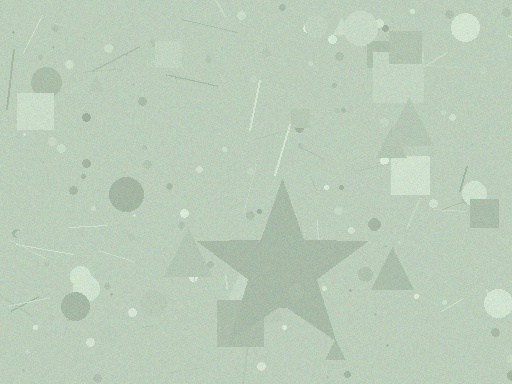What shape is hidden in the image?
A star is hidden in the image.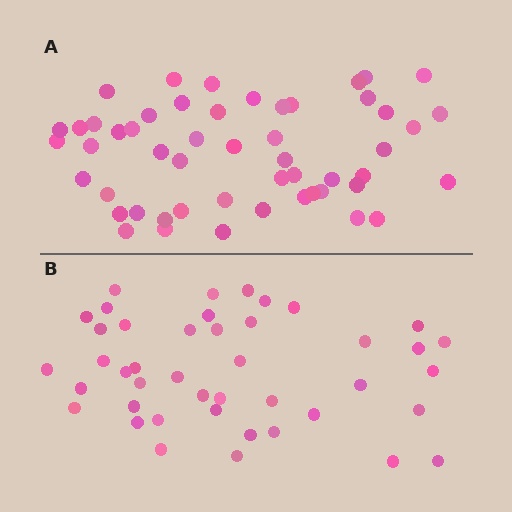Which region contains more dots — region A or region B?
Region A (the top region) has more dots.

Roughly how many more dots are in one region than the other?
Region A has roughly 8 or so more dots than region B.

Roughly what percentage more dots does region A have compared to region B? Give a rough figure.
About 20% more.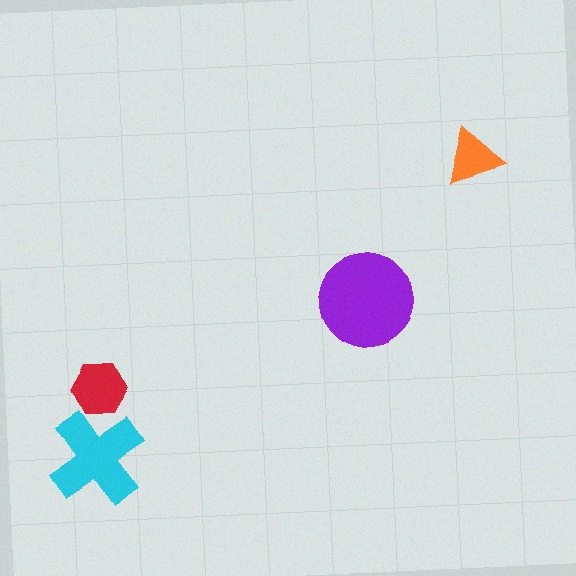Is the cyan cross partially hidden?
No, no other shape covers it.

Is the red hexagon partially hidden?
Yes, it is partially covered by another shape.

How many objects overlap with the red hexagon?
1 object overlaps with the red hexagon.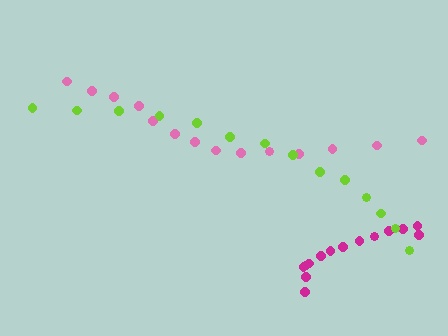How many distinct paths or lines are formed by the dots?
There are 3 distinct paths.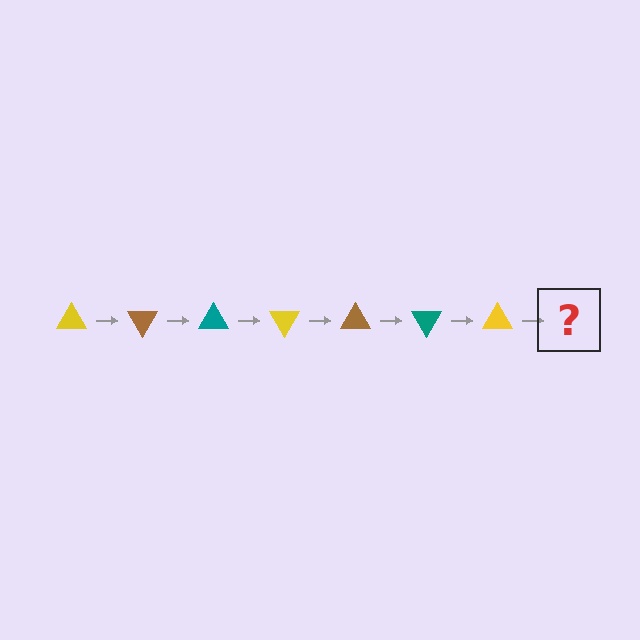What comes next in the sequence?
The next element should be a brown triangle, rotated 420 degrees from the start.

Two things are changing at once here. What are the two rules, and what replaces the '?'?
The two rules are that it rotates 60 degrees each step and the color cycles through yellow, brown, and teal. The '?' should be a brown triangle, rotated 420 degrees from the start.